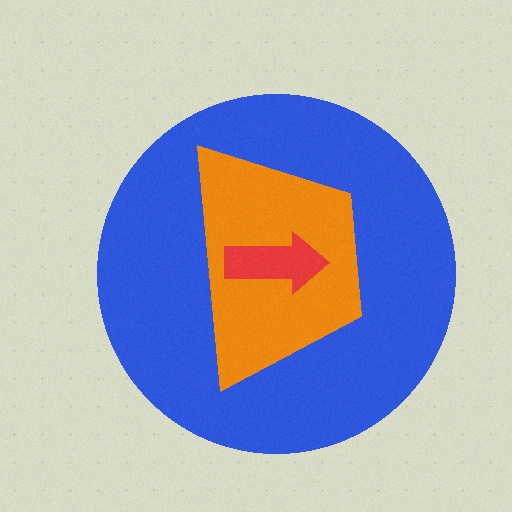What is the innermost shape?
The red arrow.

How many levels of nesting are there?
3.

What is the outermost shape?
The blue circle.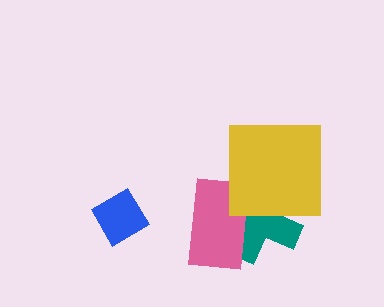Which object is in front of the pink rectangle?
The yellow square is in front of the pink rectangle.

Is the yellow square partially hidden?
No, no other shape covers it.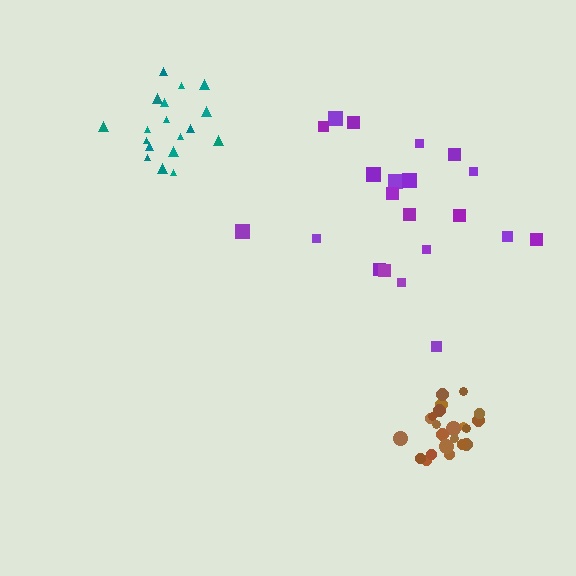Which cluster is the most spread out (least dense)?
Purple.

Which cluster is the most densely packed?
Brown.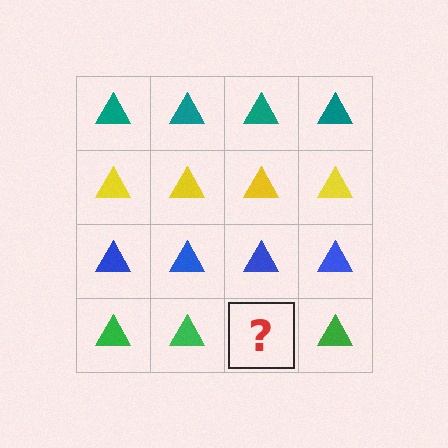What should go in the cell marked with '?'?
The missing cell should contain a green triangle.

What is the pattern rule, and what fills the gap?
The rule is that each row has a consistent color. The gap should be filled with a green triangle.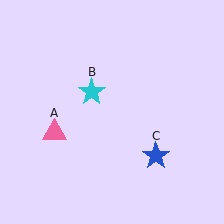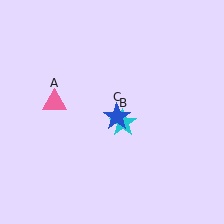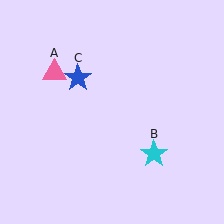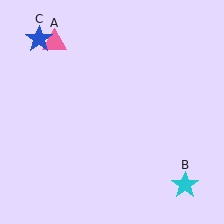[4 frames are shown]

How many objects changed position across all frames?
3 objects changed position: pink triangle (object A), cyan star (object B), blue star (object C).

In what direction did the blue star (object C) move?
The blue star (object C) moved up and to the left.